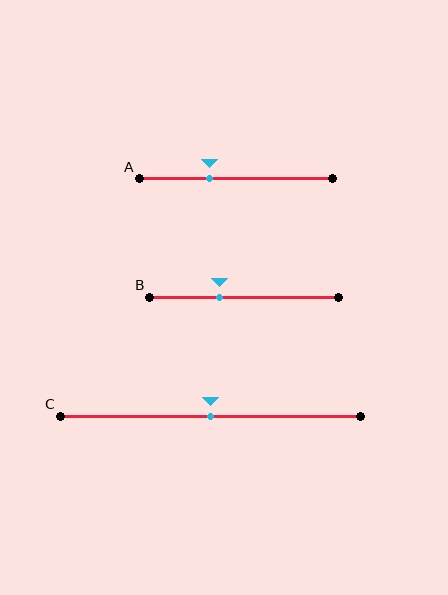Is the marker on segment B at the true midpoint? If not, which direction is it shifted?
No, the marker on segment B is shifted to the left by about 13% of the segment length.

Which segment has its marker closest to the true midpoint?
Segment C has its marker closest to the true midpoint.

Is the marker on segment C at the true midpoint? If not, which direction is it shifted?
Yes, the marker on segment C is at the true midpoint.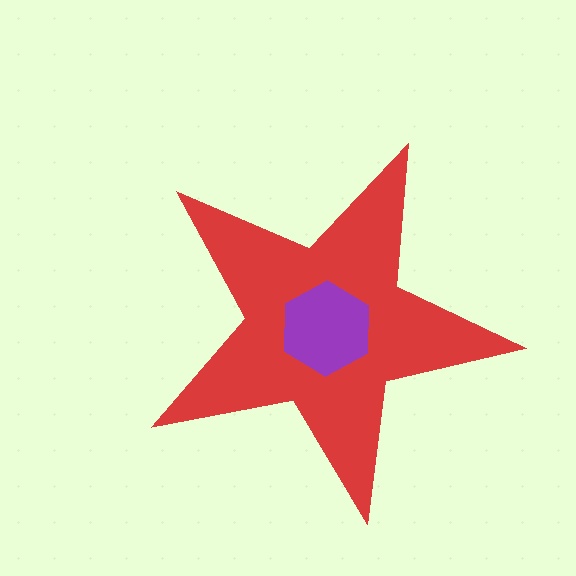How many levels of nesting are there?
2.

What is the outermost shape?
The red star.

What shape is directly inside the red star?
The purple hexagon.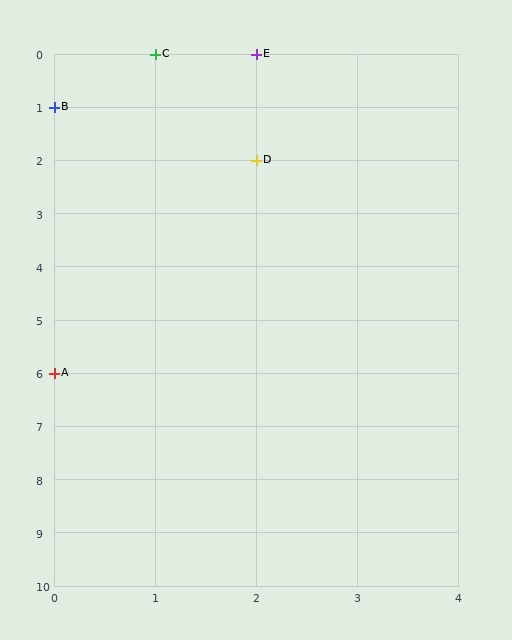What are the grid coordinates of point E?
Point E is at grid coordinates (2, 0).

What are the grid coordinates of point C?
Point C is at grid coordinates (1, 0).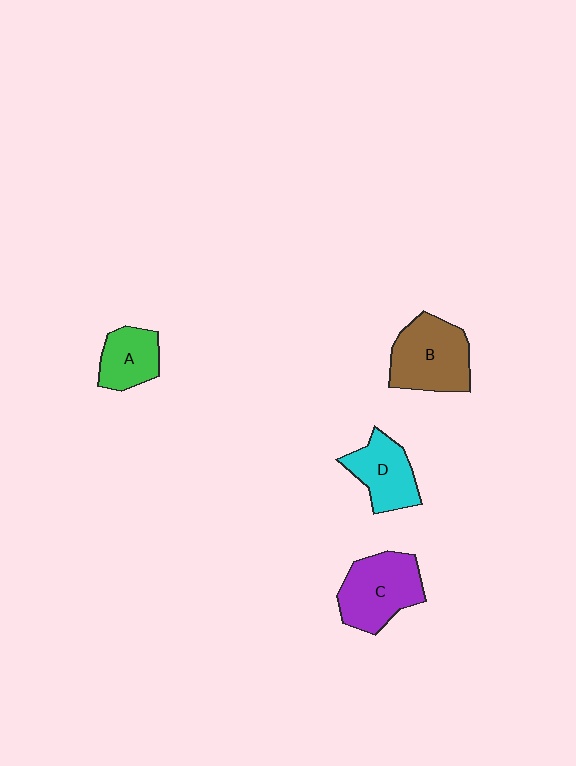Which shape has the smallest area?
Shape A (green).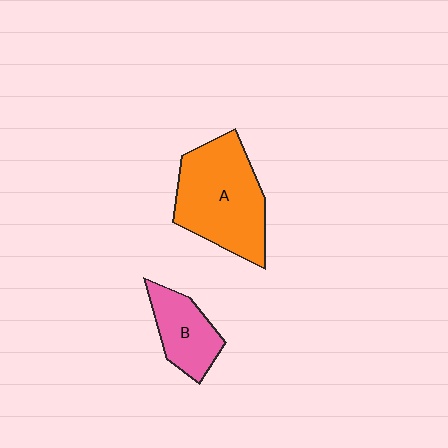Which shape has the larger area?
Shape A (orange).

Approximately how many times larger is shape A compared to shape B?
Approximately 2.0 times.